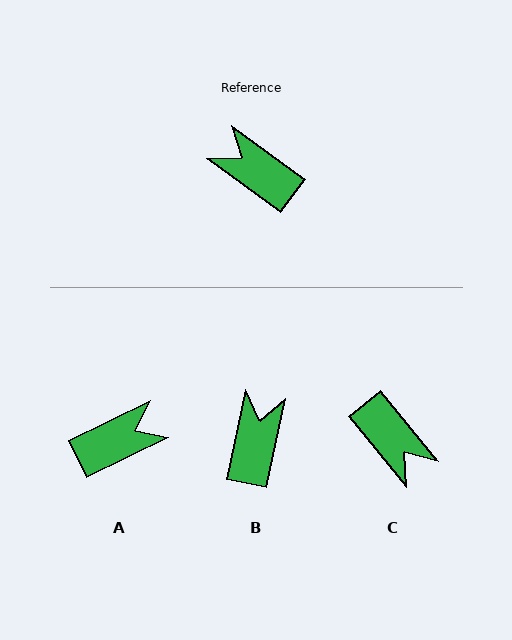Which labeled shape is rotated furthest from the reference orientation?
C, about 165 degrees away.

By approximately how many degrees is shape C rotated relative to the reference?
Approximately 165 degrees counter-clockwise.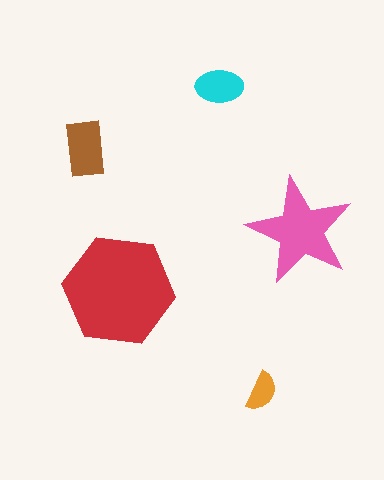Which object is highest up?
The cyan ellipse is topmost.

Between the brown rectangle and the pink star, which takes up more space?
The pink star.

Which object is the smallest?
The orange semicircle.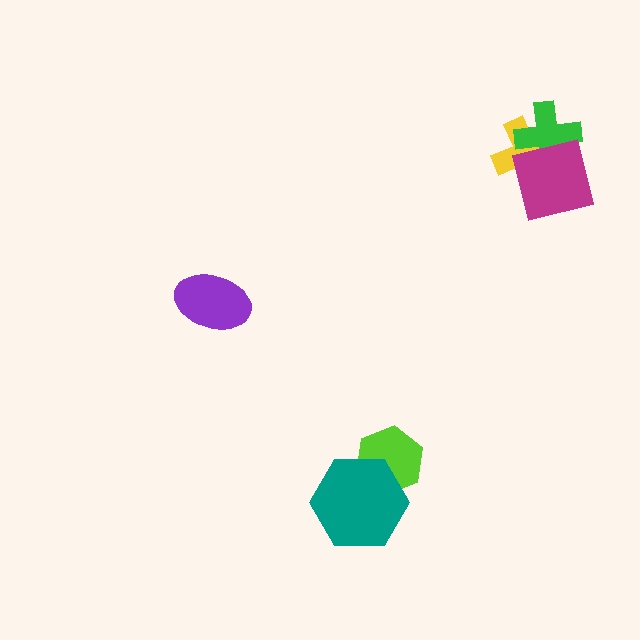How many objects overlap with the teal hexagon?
1 object overlaps with the teal hexagon.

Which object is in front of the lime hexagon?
The teal hexagon is in front of the lime hexagon.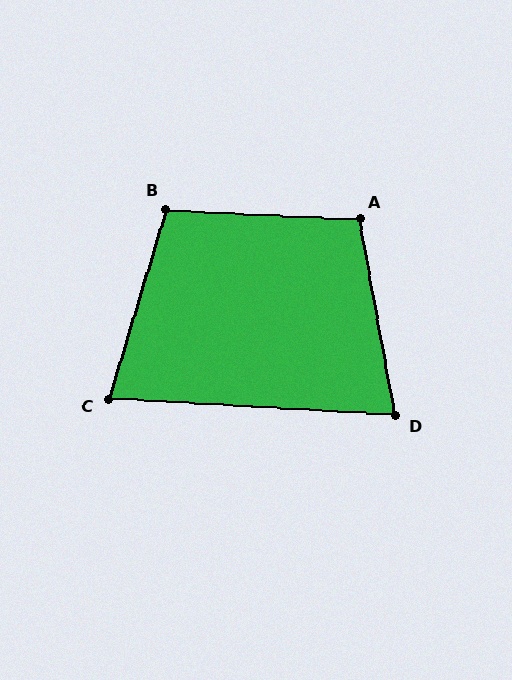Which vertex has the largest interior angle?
B, at approximately 104 degrees.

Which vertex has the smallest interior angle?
D, at approximately 76 degrees.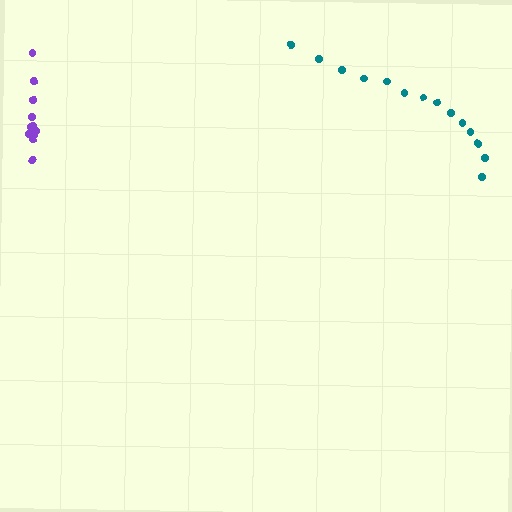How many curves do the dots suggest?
There are 2 distinct paths.